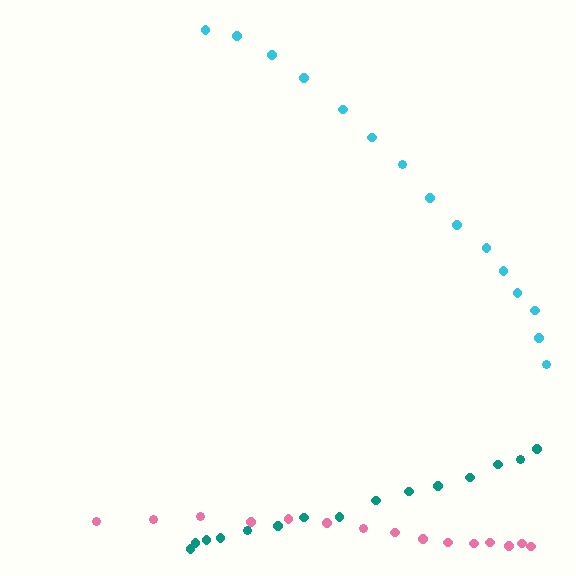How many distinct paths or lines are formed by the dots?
There are 3 distinct paths.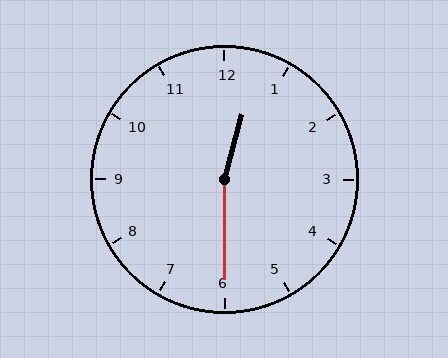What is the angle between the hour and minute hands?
Approximately 165 degrees.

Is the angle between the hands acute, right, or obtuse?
It is obtuse.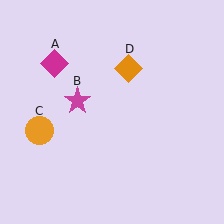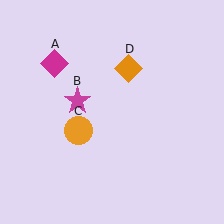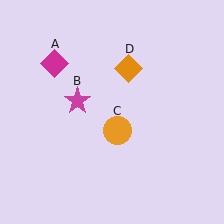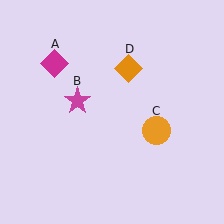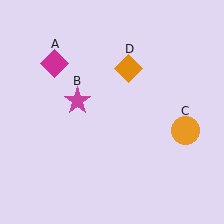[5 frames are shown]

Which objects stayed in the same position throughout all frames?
Magenta diamond (object A) and magenta star (object B) and orange diamond (object D) remained stationary.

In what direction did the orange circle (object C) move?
The orange circle (object C) moved right.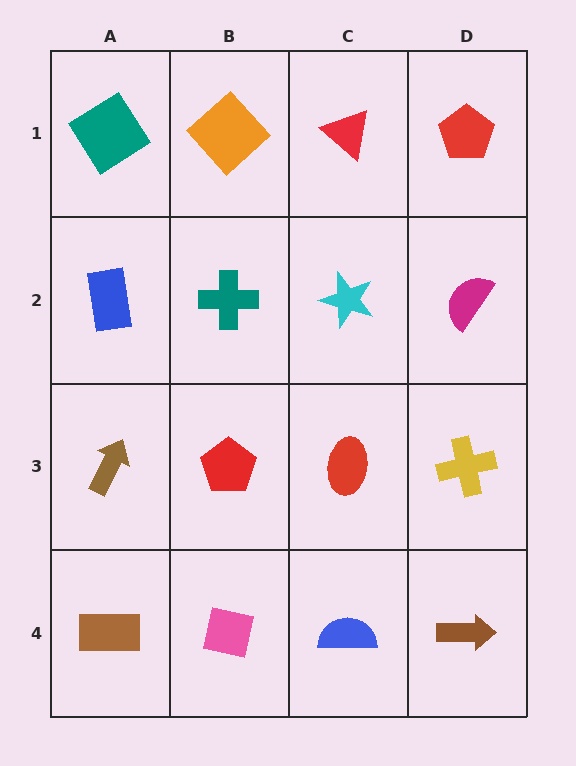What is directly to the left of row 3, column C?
A red pentagon.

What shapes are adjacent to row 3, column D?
A magenta semicircle (row 2, column D), a brown arrow (row 4, column D), a red ellipse (row 3, column C).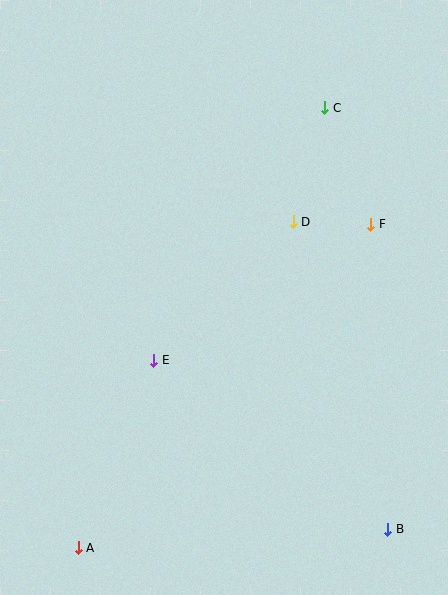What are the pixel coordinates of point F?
Point F is at (371, 224).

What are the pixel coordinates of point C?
Point C is at (325, 108).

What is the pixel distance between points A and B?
The distance between A and B is 310 pixels.